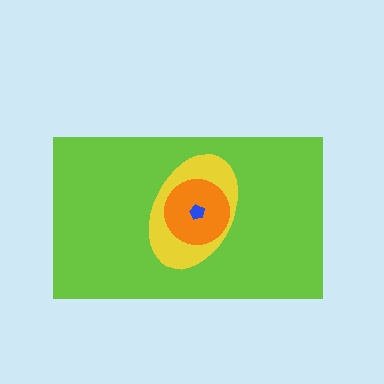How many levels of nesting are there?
4.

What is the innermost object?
The blue pentagon.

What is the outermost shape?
The lime rectangle.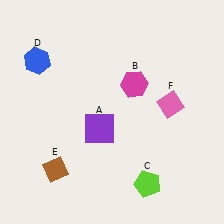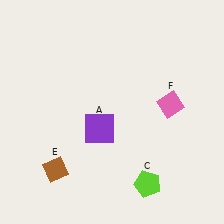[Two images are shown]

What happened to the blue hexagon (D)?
The blue hexagon (D) was removed in Image 2. It was in the top-left area of Image 1.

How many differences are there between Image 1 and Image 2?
There are 2 differences between the two images.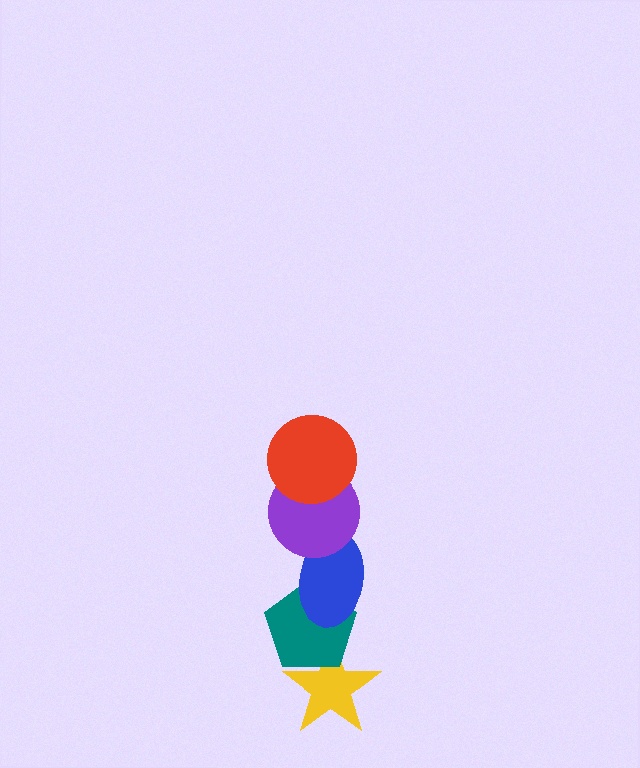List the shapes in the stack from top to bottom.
From top to bottom: the red circle, the purple circle, the blue ellipse, the teal pentagon, the yellow star.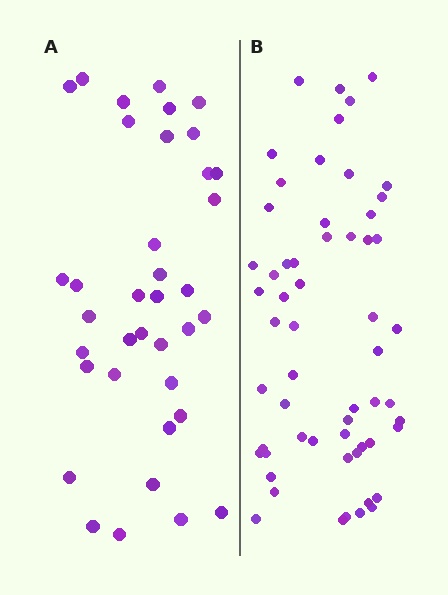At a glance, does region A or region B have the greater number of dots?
Region B (the right region) has more dots.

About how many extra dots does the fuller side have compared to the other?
Region B has approximately 20 more dots than region A.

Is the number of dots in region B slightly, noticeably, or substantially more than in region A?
Region B has substantially more. The ratio is roughly 1.6 to 1.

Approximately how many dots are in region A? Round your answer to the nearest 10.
About 40 dots. (The exact count is 37, which rounds to 40.)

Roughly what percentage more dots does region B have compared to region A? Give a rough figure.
About 55% more.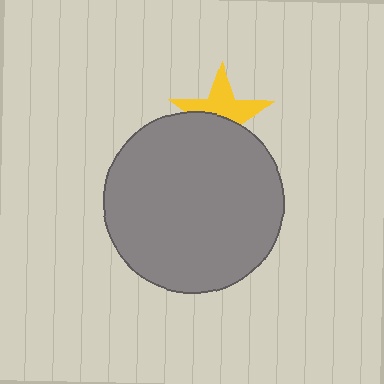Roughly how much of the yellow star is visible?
About half of it is visible (roughly 52%).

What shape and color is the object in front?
The object in front is a gray circle.